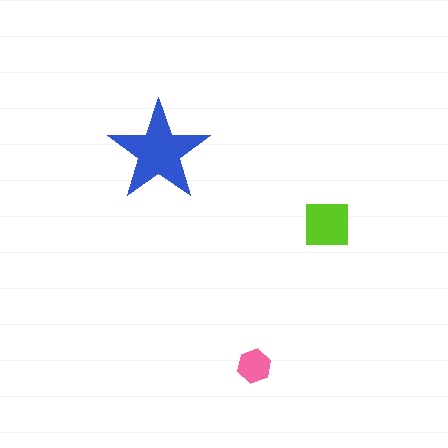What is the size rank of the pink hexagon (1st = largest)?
3rd.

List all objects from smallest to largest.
The pink hexagon, the lime square, the blue star.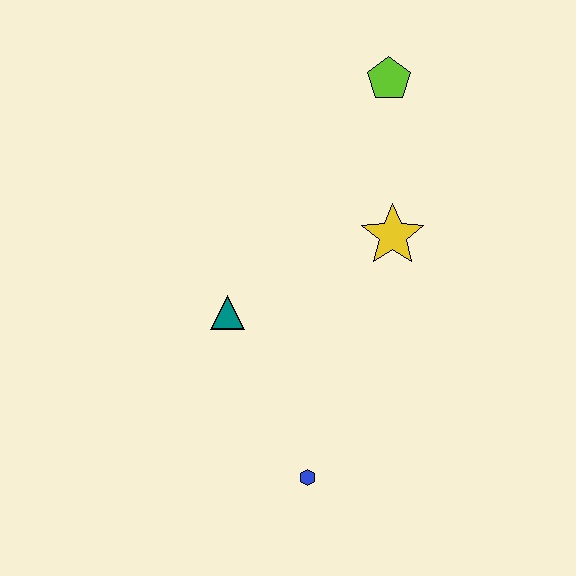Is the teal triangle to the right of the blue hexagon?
No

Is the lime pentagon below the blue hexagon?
No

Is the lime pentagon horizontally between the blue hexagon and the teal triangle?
No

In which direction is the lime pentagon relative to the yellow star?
The lime pentagon is above the yellow star.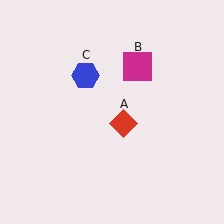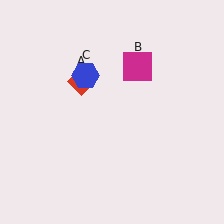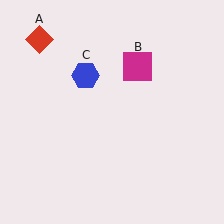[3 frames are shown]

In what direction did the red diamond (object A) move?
The red diamond (object A) moved up and to the left.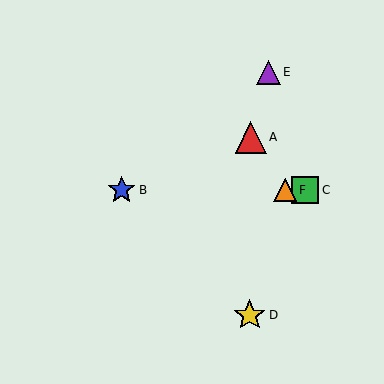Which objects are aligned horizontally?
Objects B, C, F are aligned horizontally.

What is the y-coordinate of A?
Object A is at y≈137.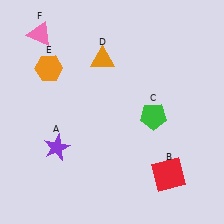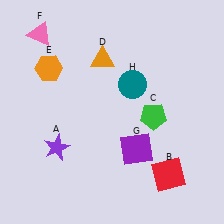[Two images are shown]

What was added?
A purple square (G), a teal circle (H) were added in Image 2.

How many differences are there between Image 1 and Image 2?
There are 2 differences between the two images.